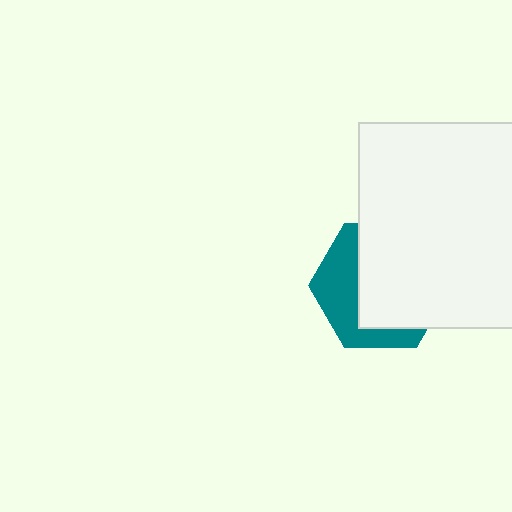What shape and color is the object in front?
The object in front is a white square.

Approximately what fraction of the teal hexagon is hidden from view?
Roughly 62% of the teal hexagon is hidden behind the white square.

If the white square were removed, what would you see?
You would see the complete teal hexagon.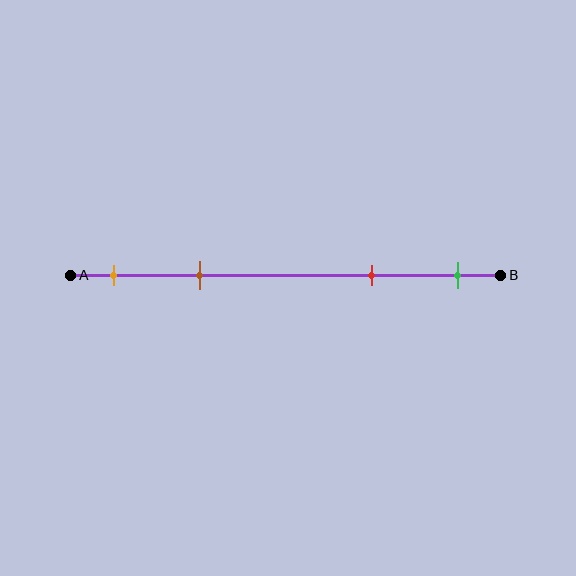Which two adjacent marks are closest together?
The orange and brown marks are the closest adjacent pair.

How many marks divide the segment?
There are 4 marks dividing the segment.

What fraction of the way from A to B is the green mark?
The green mark is approximately 90% (0.9) of the way from A to B.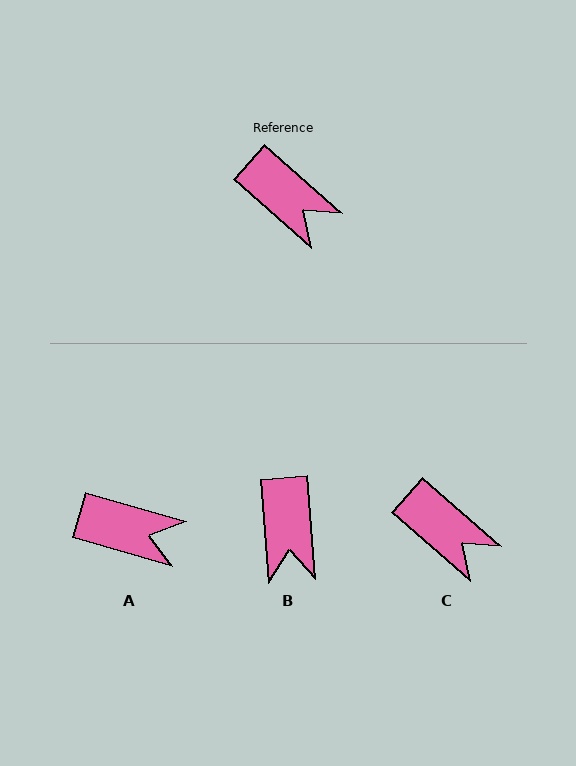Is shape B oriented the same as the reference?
No, it is off by about 45 degrees.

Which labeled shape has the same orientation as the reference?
C.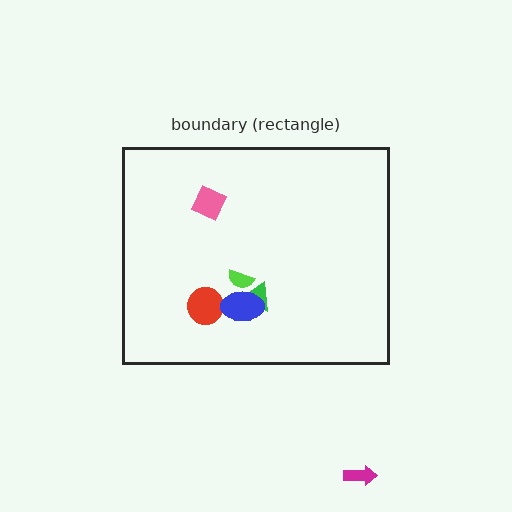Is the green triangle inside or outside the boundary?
Inside.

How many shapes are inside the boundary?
5 inside, 1 outside.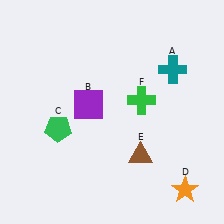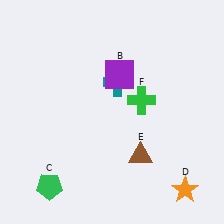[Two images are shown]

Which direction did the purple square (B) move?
The purple square (B) moved right.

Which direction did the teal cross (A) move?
The teal cross (A) moved left.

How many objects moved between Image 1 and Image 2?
3 objects moved between the two images.